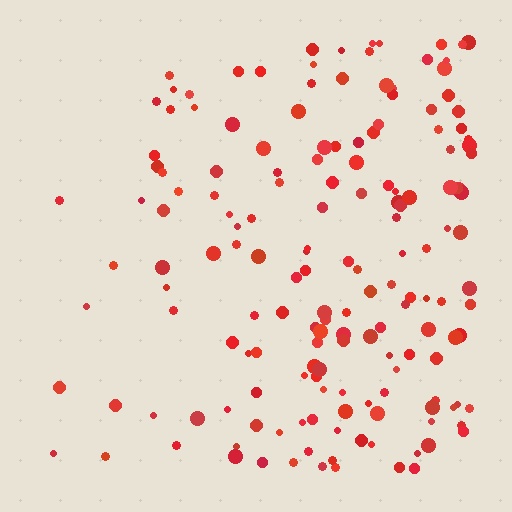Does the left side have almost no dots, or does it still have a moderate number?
Still a moderate number, just noticeably fewer than the right.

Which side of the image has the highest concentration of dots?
The right.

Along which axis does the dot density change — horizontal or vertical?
Horizontal.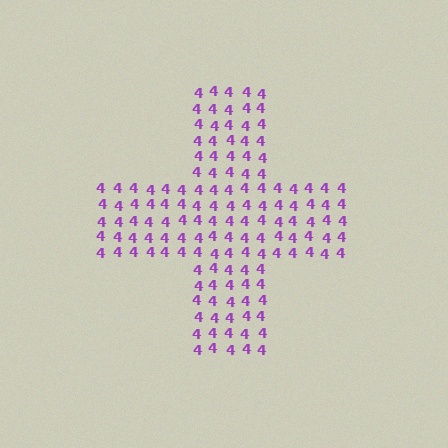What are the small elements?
The small elements are digit 4's.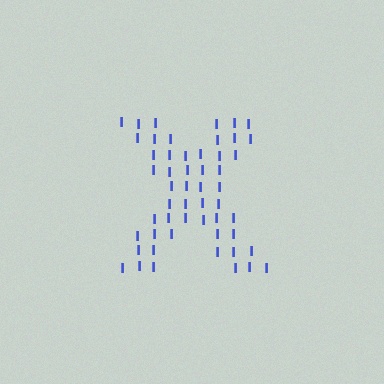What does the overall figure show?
The overall figure shows the letter X.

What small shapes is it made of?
It is made of small letter I's.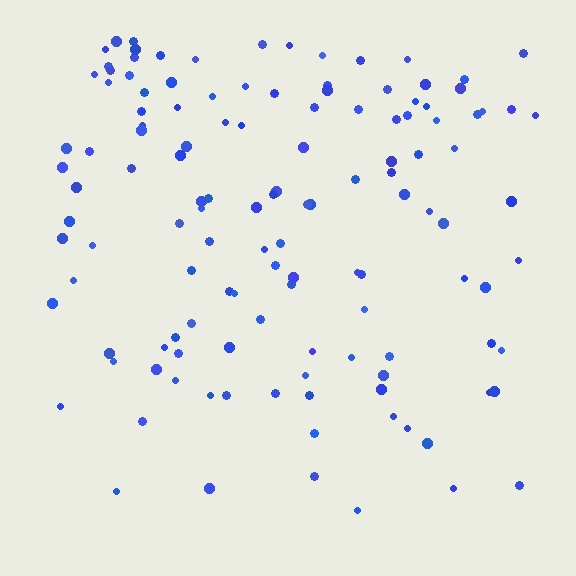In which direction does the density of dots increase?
From bottom to top, with the top side densest.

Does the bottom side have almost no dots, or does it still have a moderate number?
Still a moderate number, just noticeably fewer than the top.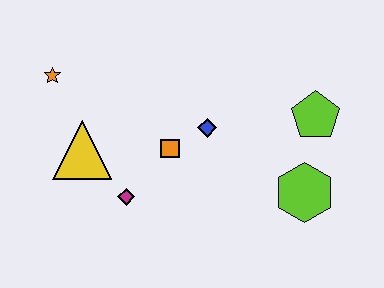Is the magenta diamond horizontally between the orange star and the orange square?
Yes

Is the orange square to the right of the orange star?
Yes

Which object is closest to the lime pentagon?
The lime hexagon is closest to the lime pentagon.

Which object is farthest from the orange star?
The lime hexagon is farthest from the orange star.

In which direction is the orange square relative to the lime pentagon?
The orange square is to the left of the lime pentagon.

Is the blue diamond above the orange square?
Yes